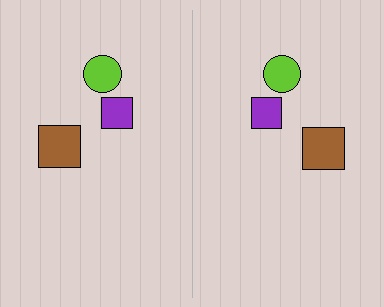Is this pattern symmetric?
Yes, this pattern has bilateral (reflection) symmetry.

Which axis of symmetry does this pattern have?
The pattern has a vertical axis of symmetry running through the center of the image.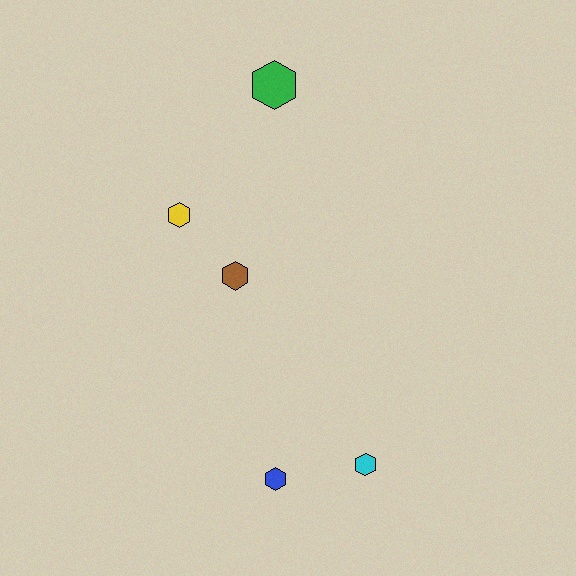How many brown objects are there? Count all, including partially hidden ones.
There is 1 brown object.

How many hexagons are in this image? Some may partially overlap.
There are 5 hexagons.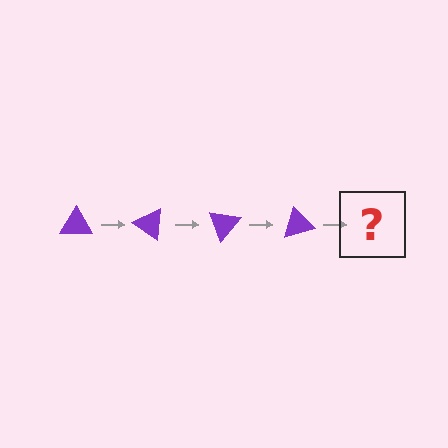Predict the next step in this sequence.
The next step is a purple triangle rotated 140 degrees.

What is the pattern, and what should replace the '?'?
The pattern is that the triangle rotates 35 degrees each step. The '?' should be a purple triangle rotated 140 degrees.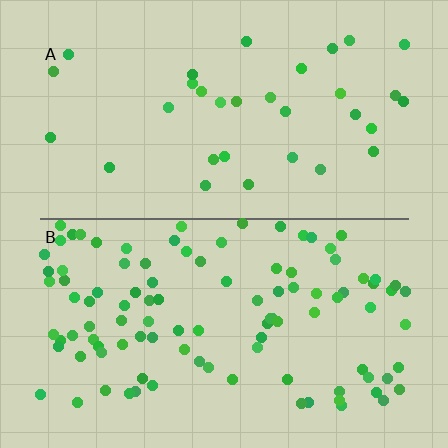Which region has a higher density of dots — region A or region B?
B (the bottom).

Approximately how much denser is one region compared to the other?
Approximately 3.1× — region B over region A.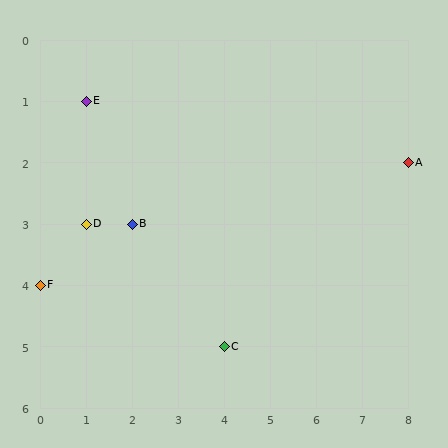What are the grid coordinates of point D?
Point D is at grid coordinates (1, 3).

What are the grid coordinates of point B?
Point B is at grid coordinates (2, 3).